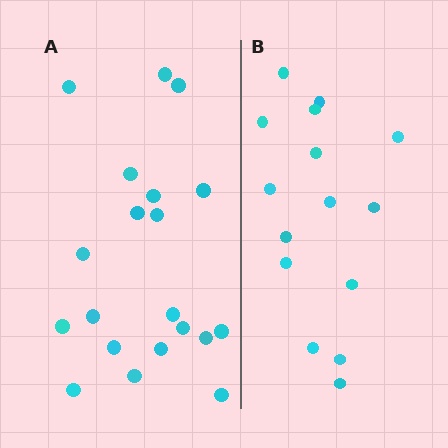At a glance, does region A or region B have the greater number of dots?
Region A (the left region) has more dots.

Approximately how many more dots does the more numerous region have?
Region A has about 5 more dots than region B.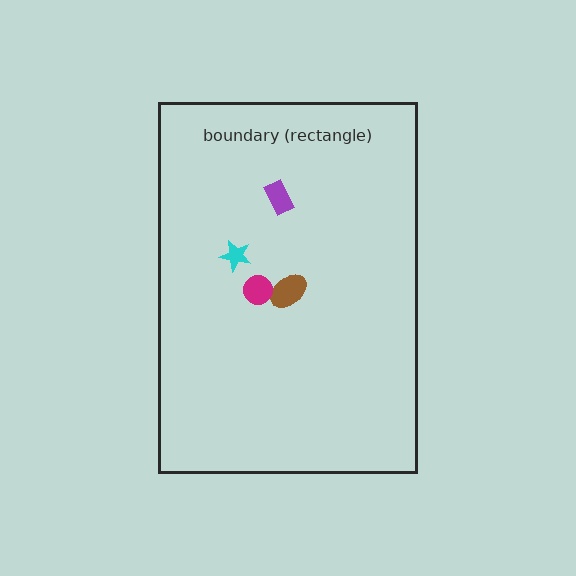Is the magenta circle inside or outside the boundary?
Inside.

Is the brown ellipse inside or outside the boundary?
Inside.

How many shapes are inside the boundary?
4 inside, 0 outside.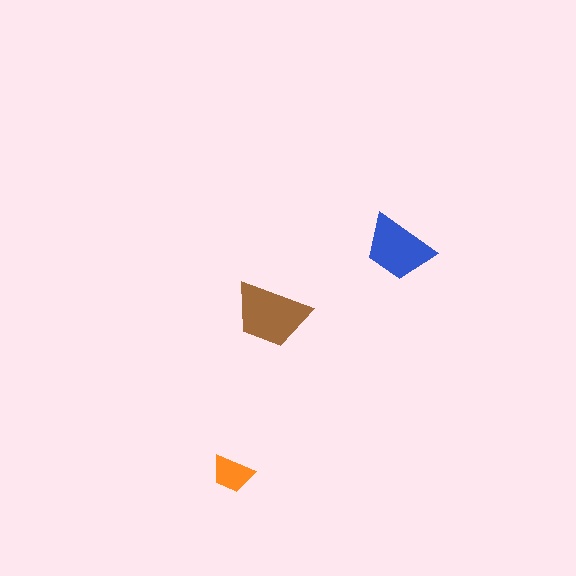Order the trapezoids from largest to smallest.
the brown one, the blue one, the orange one.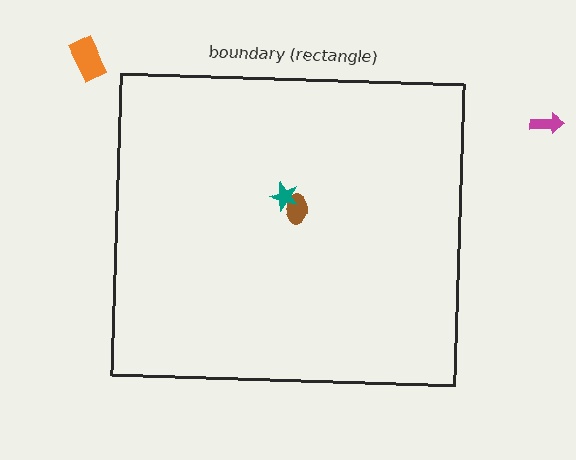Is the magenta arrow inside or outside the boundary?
Outside.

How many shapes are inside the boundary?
2 inside, 2 outside.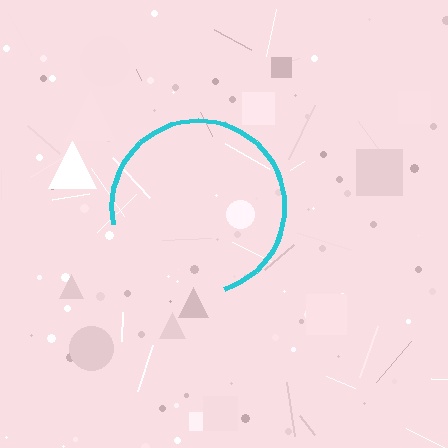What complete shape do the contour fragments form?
The contour fragments form a circle.